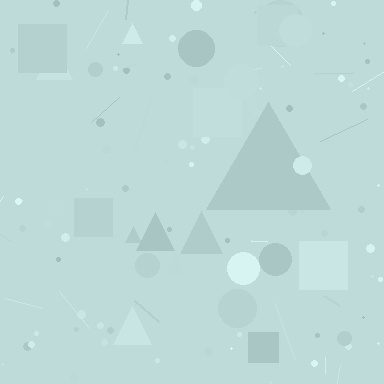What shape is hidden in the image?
A triangle is hidden in the image.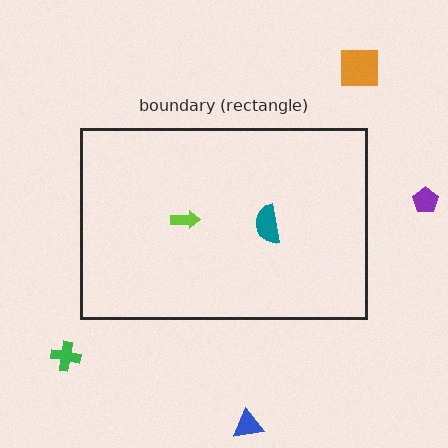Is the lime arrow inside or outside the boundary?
Inside.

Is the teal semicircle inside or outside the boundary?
Inside.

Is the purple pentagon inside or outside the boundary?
Outside.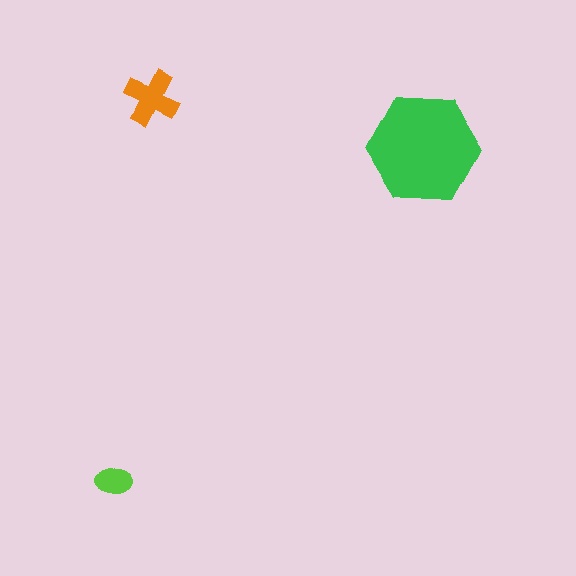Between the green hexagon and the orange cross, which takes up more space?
The green hexagon.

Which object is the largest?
The green hexagon.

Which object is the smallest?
The lime ellipse.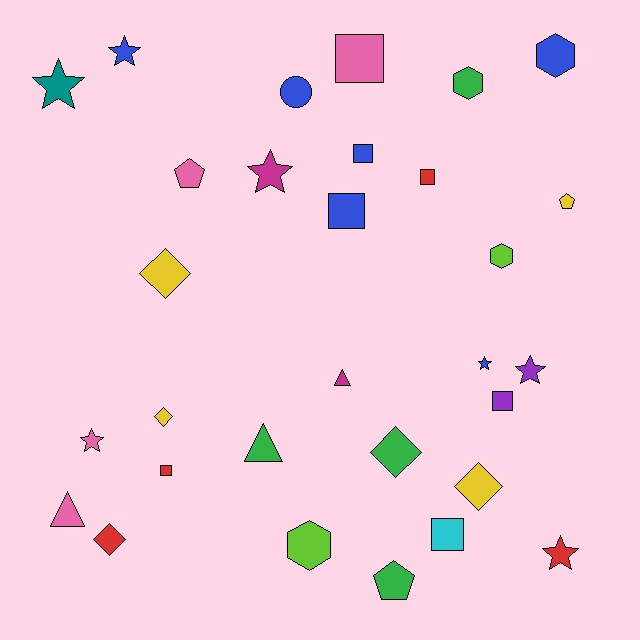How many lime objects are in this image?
There are 2 lime objects.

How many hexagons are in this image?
There are 4 hexagons.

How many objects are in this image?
There are 30 objects.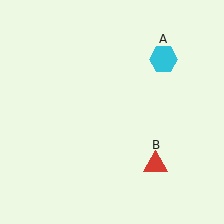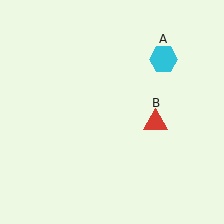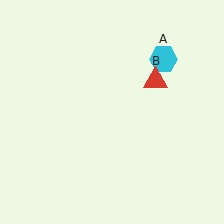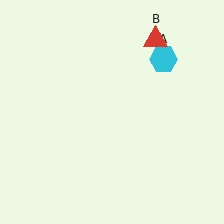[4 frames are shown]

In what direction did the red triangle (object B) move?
The red triangle (object B) moved up.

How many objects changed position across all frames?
1 object changed position: red triangle (object B).